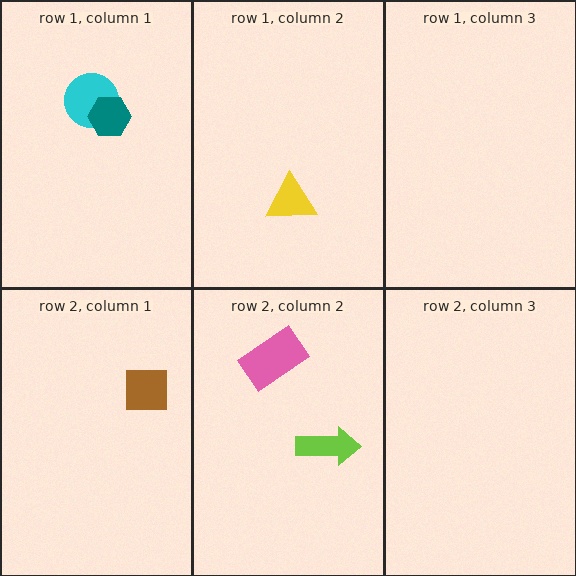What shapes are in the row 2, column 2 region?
The lime arrow, the pink rectangle.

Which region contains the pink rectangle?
The row 2, column 2 region.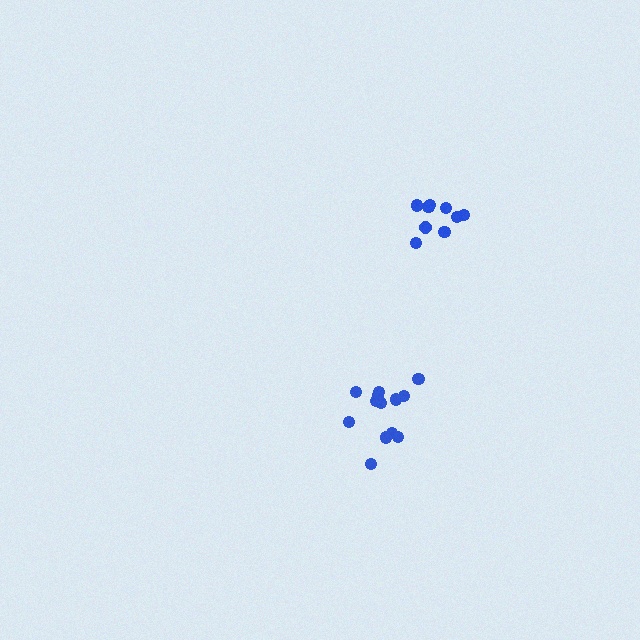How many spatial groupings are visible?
There are 2 spatial groupings.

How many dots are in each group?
Group 1: 13 dots, Group 2: 9 dots (22 total).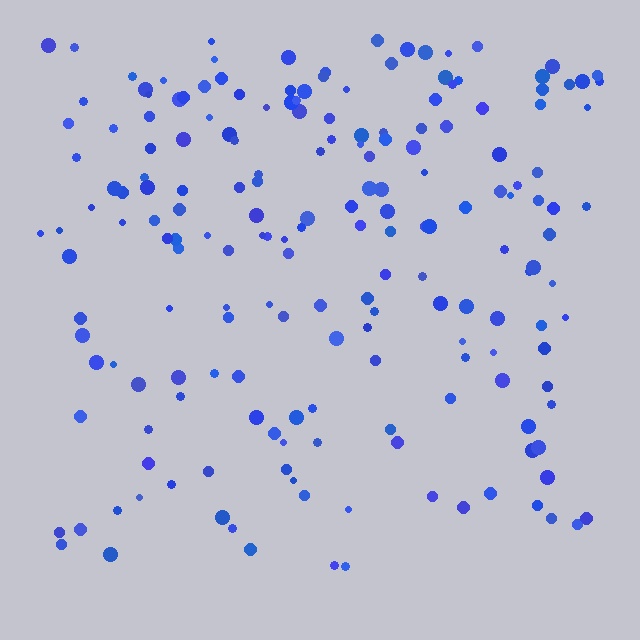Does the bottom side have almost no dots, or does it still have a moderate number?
Still a moderate number, just noticeably fewer than the top.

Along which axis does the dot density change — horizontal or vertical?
Vertical.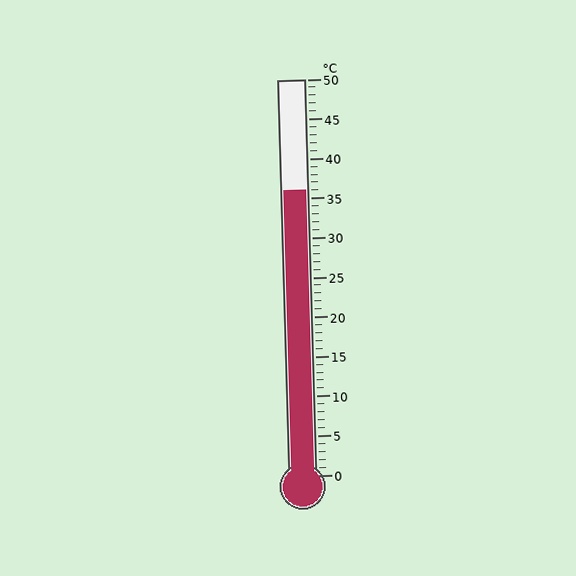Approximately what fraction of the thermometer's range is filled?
The thermometer is filled to approximately 70% of its range.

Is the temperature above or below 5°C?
The temperature is above 5°C.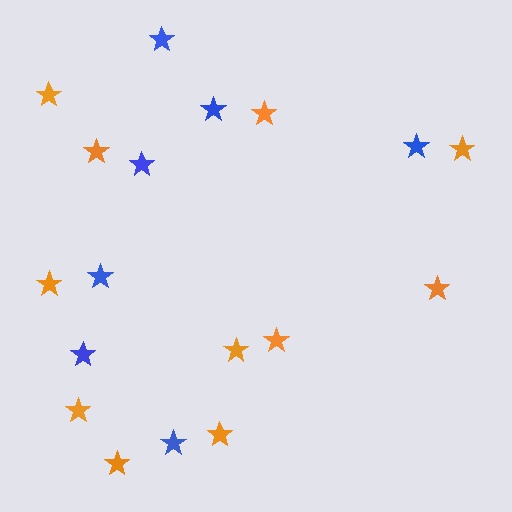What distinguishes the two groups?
There are 2 groups: one group of blue stars (7) and one group of orange stars (11).